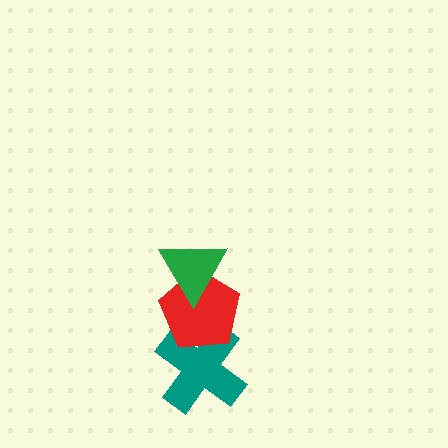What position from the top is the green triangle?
The green triangle is 1st from the top.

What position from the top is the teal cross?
The teal cross is 3rd from the top.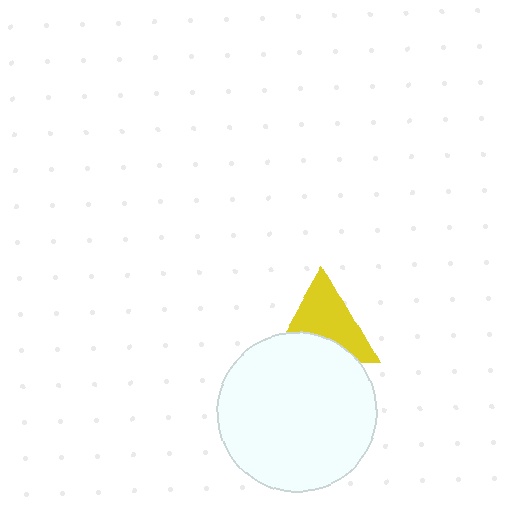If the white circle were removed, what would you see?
You would see the complete yellow triangle.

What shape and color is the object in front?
The object in front is a white circle.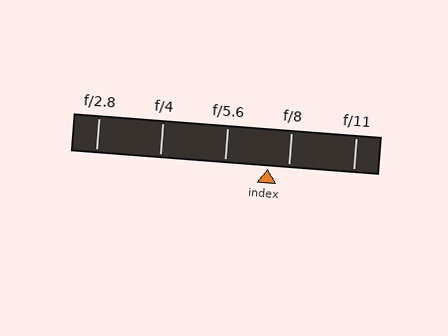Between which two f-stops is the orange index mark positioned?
The index mark is between f/5.6 and f/8.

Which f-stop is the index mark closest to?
The index mark is closest to f/8.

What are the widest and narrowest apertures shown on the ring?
The widest aperture shown is f/2.8 and the narrowest is f/11.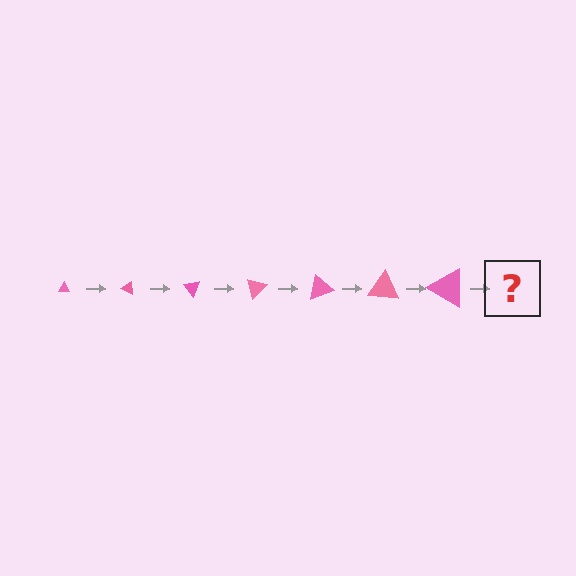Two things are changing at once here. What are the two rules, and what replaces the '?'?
The two rules are that the triangle grows larger each step and it rotates 25 degrees each step. The '?' should be a triangle, larger than the previous one and rotated 175 degrees from the start.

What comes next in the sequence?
The next element should be a triangle, larger than the previous one and rotated 175 degrees from the start.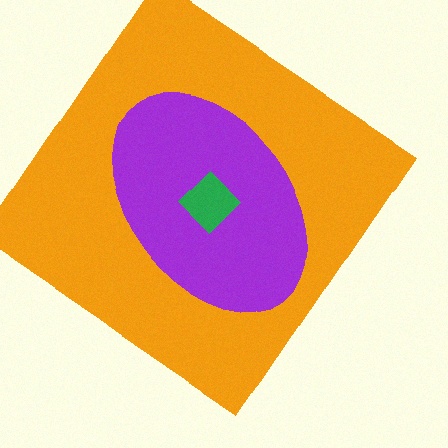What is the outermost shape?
The orange diamond.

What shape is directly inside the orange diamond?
The purple ellipse.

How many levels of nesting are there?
3.